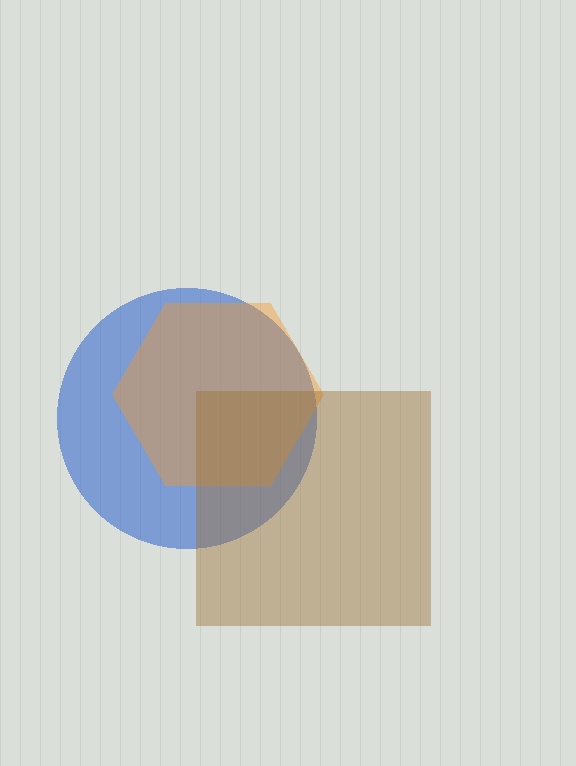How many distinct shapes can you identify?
There are 3 distinct shapes: a blue circle, an orange hexagon, a brown square.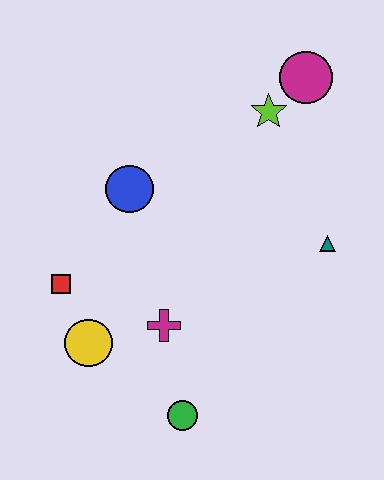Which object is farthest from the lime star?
The green circle is farthest from the lime star.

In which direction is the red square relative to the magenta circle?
The red square is to the left of the magenta circle.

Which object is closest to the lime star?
The magenta circle is closest to the lime star.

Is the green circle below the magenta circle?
Yes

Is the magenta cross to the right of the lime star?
No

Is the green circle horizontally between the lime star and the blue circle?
Yes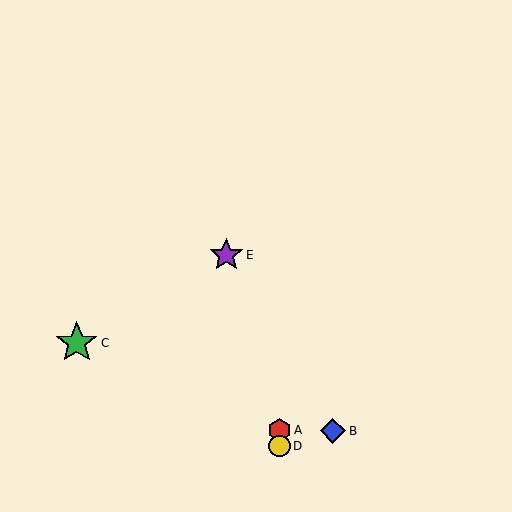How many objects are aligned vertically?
2 objects (A, D) are aligned vertically.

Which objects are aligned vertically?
Objects A, D are aligned vertically.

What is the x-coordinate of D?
Object D is at x≈279.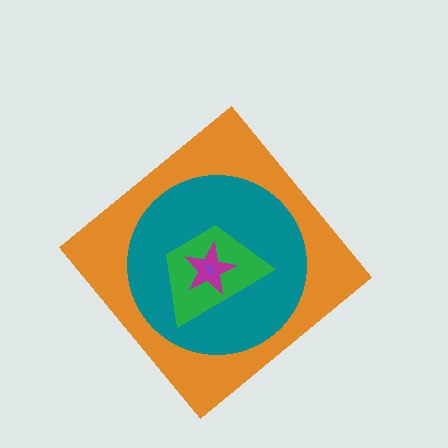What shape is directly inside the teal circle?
The green trapezoid.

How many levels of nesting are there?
5.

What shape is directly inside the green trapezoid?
The magenta star.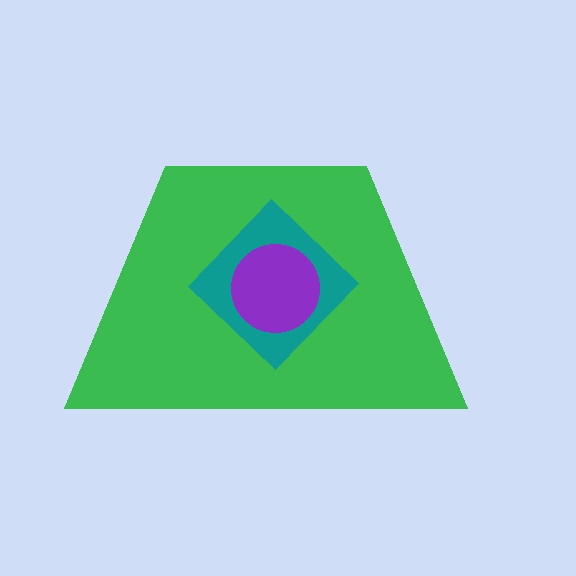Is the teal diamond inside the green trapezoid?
Yes.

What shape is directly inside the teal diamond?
The purple circle.